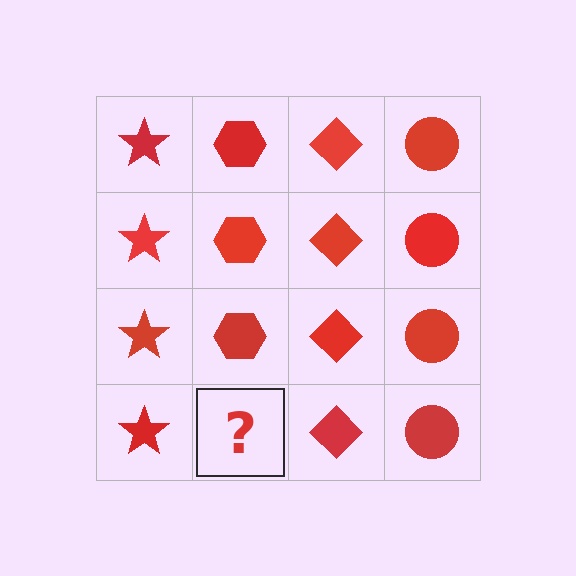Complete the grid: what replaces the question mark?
The question mark should be replaced with a red hexagon.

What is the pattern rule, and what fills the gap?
The rule is that each column has a consistent shape. The gap should be filled with a red hexagon.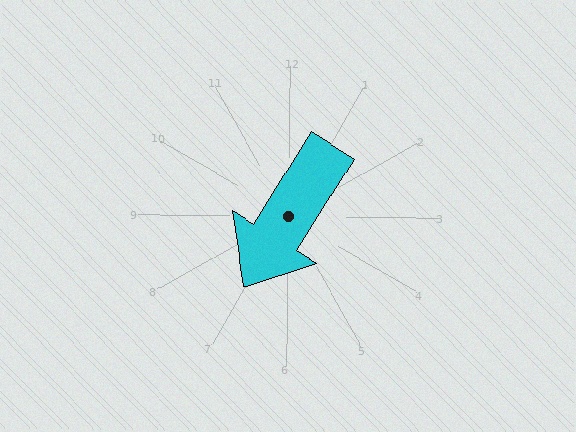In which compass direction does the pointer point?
Southwest.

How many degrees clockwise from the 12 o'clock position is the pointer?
Approximately 212 degrees.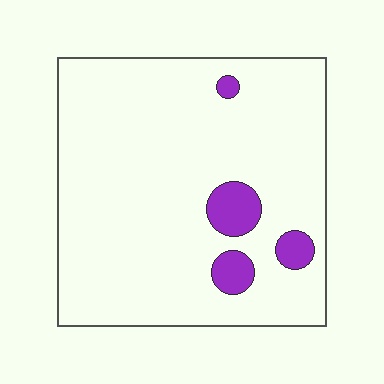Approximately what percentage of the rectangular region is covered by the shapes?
Approximately 10%.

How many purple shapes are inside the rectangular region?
4.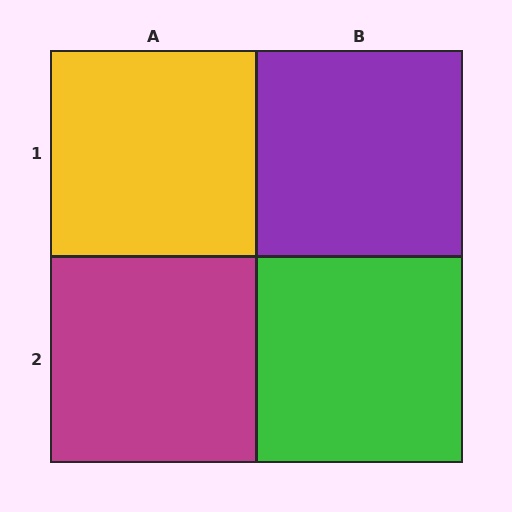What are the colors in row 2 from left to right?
Magenta, green.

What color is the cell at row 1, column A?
Yellow.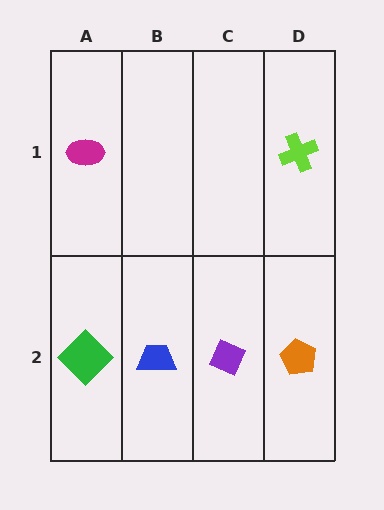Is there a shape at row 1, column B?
No, that cell is empty.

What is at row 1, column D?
A lime cross.